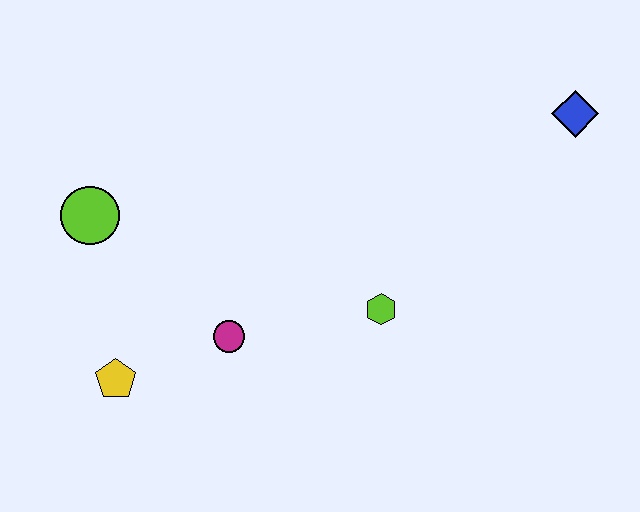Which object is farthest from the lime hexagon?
The lime circle is farthest from the lime hexagon.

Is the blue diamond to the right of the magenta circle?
Yes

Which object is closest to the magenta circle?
The yellow pentagon is closest to the magenta circle.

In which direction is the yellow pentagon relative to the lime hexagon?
The yellow pentagon is to the left of the lime hexagon.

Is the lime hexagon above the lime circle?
No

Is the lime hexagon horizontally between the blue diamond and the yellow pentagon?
Yes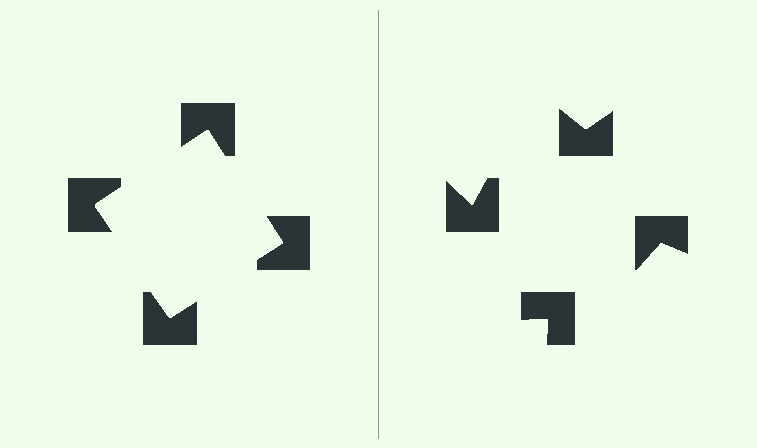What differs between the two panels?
The notched squares are positioned identically on both sides; only the wedge orientations differ. On the left they align to a square; on the right they are misaligned.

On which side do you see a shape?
An illusory square appears on the left side. On the right side the wedge cuts are rotated, so no coherent shape forms.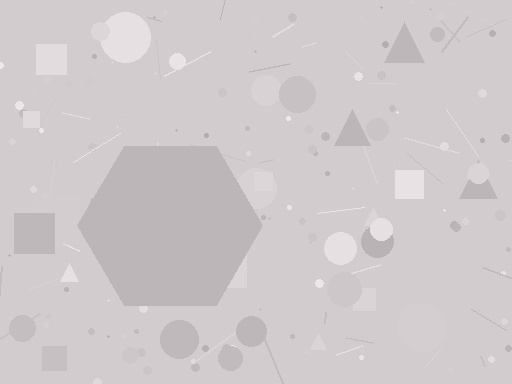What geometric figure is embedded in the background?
A hexagon is embedded in the background.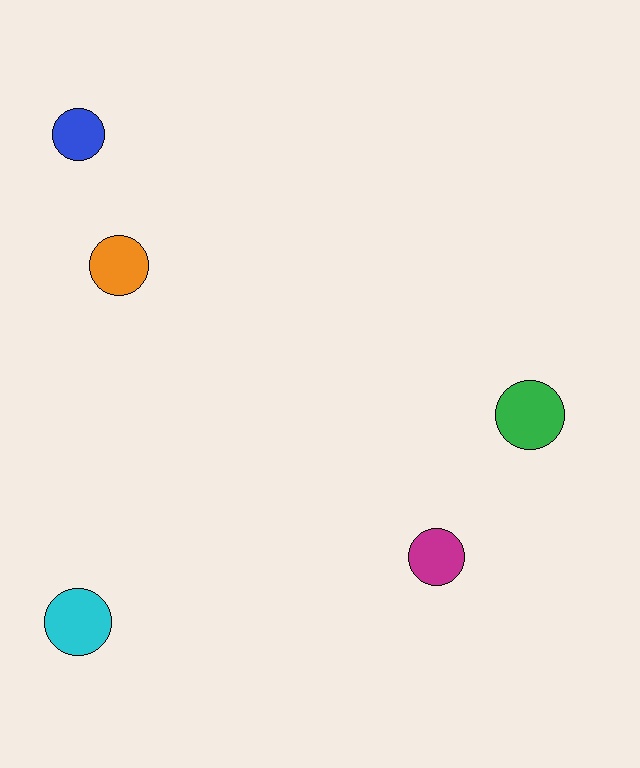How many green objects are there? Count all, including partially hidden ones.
There is 1 green object.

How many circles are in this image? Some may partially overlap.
There are 5 circles.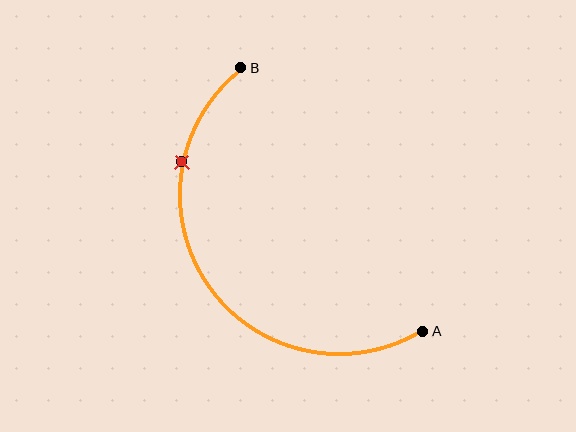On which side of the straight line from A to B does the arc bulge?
The arc bulges below and to the left of the straight line connecting A and B.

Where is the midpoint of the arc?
The arc midpoint is the point on the curve farthest from the straight line joining A and B. It sits below and to the left of that line.